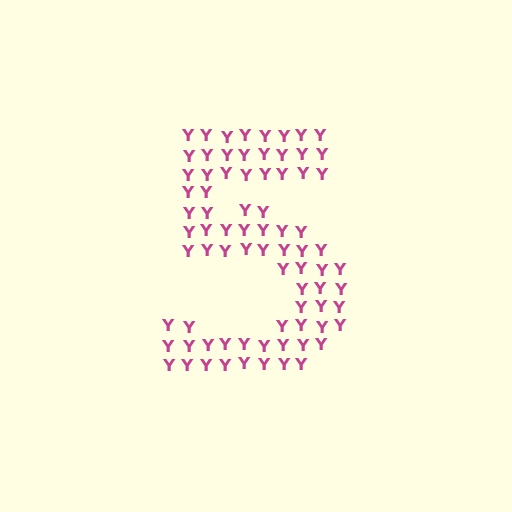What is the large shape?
The large shape is the digit 5.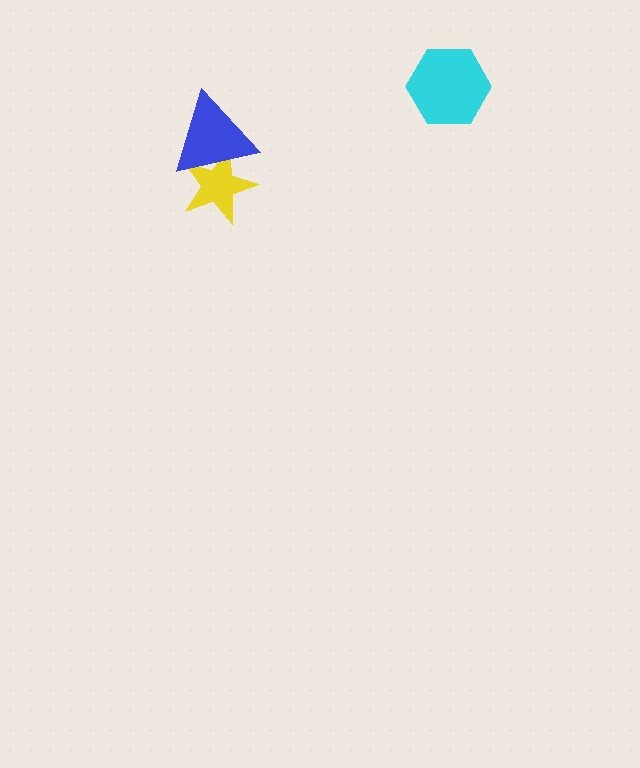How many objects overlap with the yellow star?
1 object overlaps with the yellow star.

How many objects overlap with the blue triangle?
1 object overlaps with the blue triangle.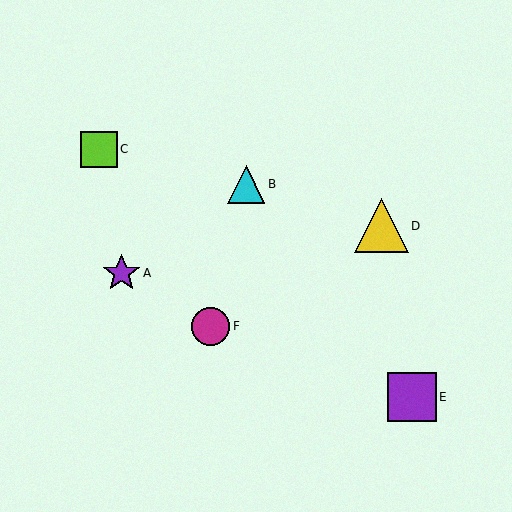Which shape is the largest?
The yellow triangle (labeled D) is the largest.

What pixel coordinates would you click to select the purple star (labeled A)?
Click at (121, 273) to select the purple star A.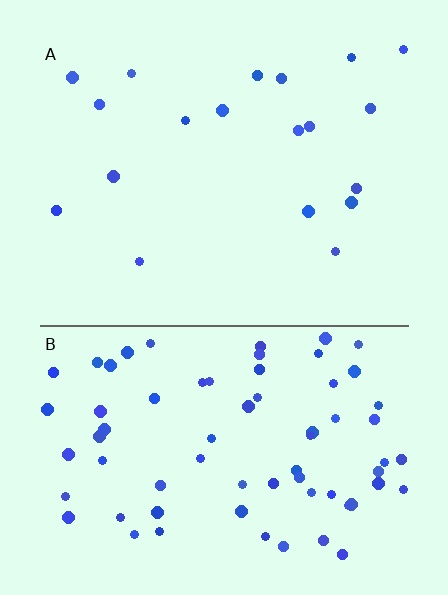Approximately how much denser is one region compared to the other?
Approximately 3.7× — region B over region A.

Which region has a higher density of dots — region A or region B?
B (the bottom).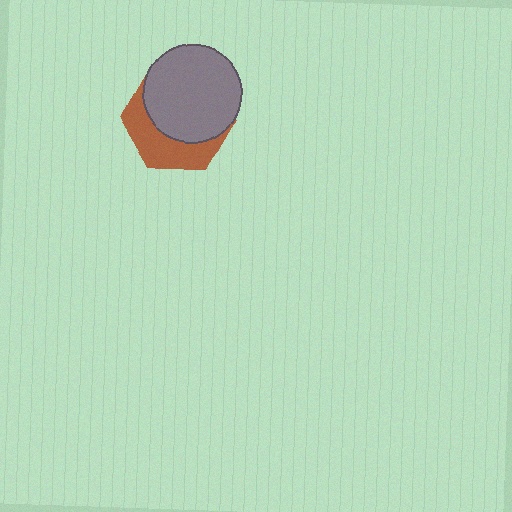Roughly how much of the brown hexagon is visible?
A small part of it is visible (roughly 39%).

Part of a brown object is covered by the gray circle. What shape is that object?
It is a hexagon.